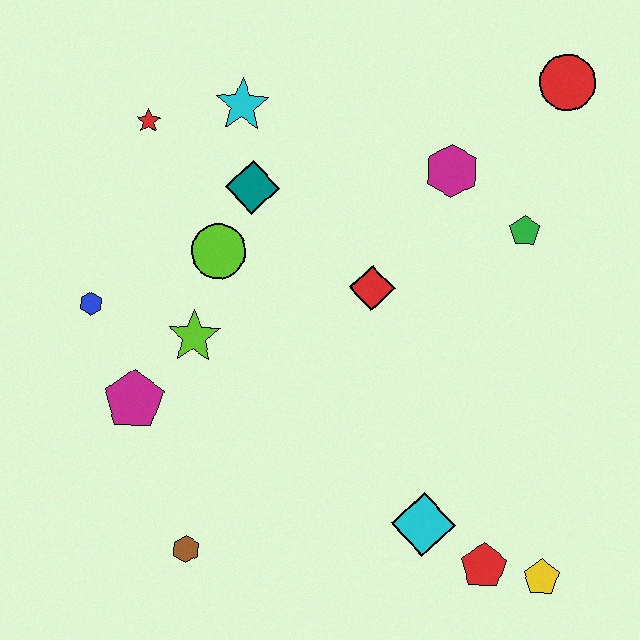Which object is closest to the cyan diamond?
The red pentagon is closest to the cyan diamond.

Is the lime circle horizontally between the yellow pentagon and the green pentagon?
No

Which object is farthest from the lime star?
The red circle is farthest from the lime star.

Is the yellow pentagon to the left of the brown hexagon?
No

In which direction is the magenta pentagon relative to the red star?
The magenta pentagon is below the red star.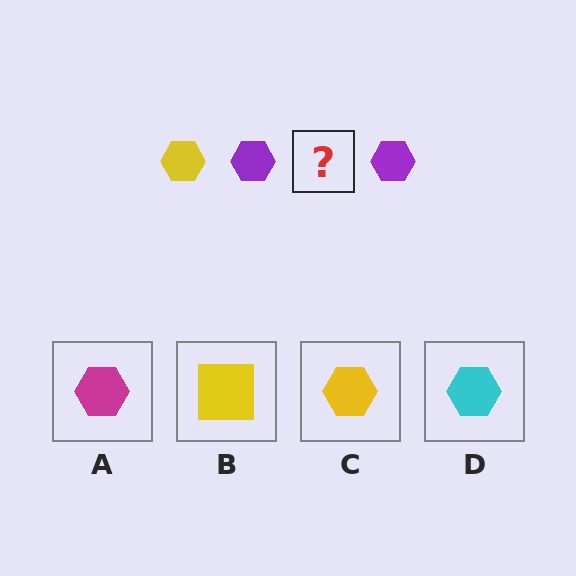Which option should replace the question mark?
Option C.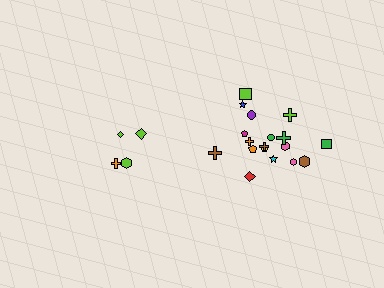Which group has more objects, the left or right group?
The right group.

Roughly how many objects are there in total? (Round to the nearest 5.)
Roughly 20 objects in total.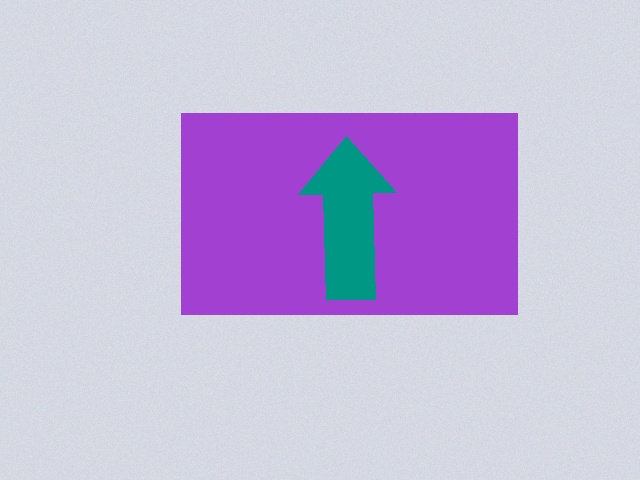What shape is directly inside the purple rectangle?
The teal arrow.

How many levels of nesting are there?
2.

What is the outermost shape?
The purple rectangle.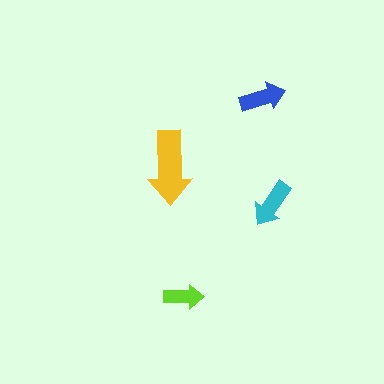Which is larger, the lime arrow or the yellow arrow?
The yellow one.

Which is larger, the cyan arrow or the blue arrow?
The cyan one.